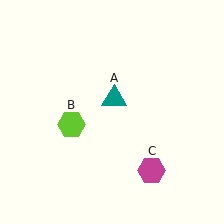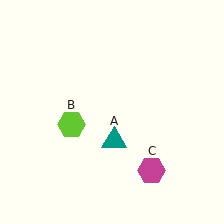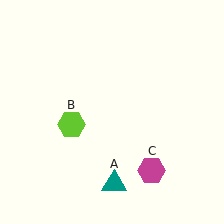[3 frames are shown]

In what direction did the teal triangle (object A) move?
The teal triangle (object A) moved down.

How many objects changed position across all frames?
1 object changed position: teal triangle (object A).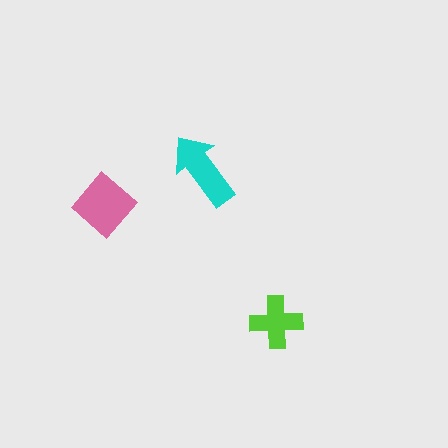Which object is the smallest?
The lime cross.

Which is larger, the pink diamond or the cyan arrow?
The pink diamond.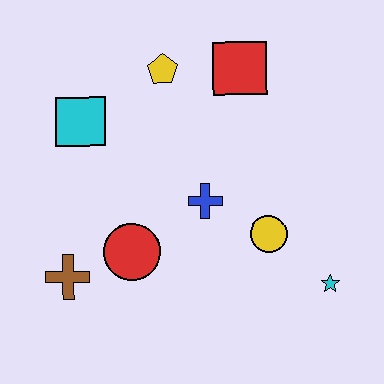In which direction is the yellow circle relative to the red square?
The yellow circle is below the red square.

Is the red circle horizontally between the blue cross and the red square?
No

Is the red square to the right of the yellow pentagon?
Yes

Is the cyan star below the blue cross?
Yes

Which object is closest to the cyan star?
The yellow circle is closest to the cyan star.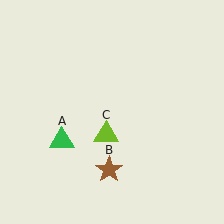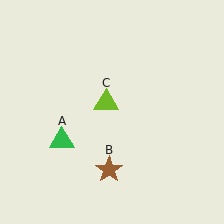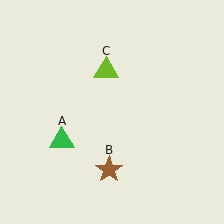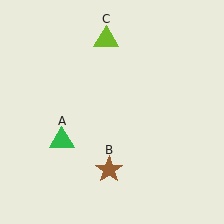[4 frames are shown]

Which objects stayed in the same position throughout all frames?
Green triangle (object A) and brown star (object B) remained stationary.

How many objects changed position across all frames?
1 object changed position: lime triangle (object C).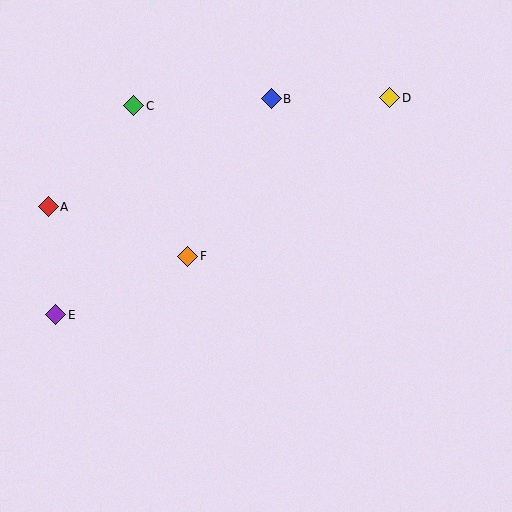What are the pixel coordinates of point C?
Point C is at (134, 106).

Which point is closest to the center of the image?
Point F at (188, 256) is closest to the center.